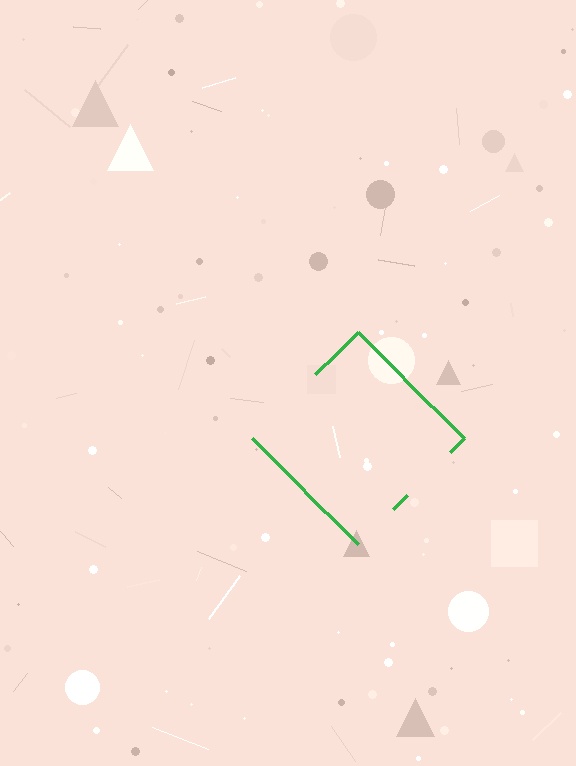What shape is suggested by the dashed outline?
The dashed outline suggests a diamond.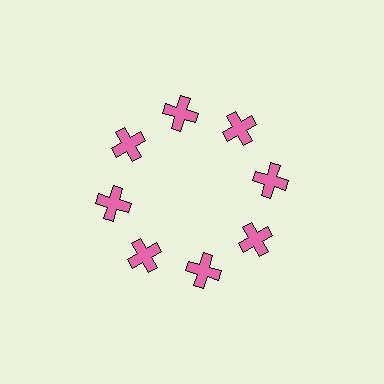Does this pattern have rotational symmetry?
Yes, this pattern has 8-fold rotational symmetry. It looks the same after rotating 45 degrees around the center.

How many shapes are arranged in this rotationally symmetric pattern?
There are 8 shapes, arranged in 8 groups of 1.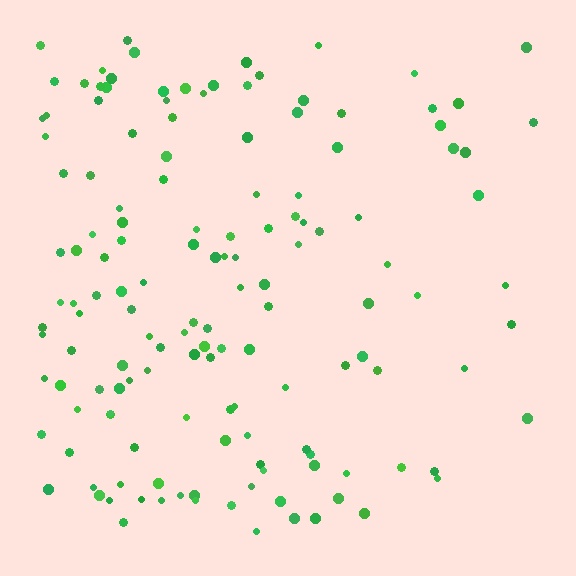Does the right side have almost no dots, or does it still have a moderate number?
Still a moderate number, just noticeably fewer than the left.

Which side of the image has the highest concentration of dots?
The left.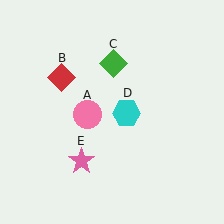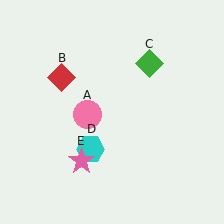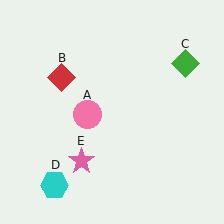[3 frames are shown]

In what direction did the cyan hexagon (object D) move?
The cyan hexagon (object D) moved down and to the left.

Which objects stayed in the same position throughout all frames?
Pink circle (object A) and red diamond (object B) and pink star (object E) remained stationary.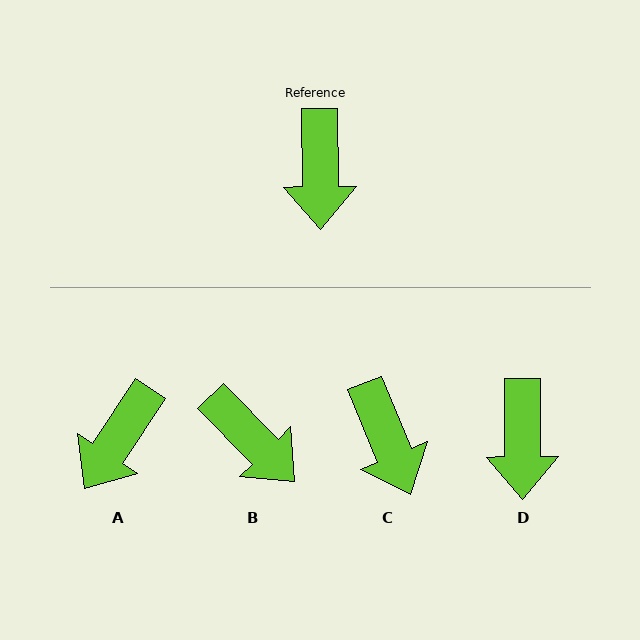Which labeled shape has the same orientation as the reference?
D.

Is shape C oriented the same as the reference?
No, it is off by about 22 degrees.